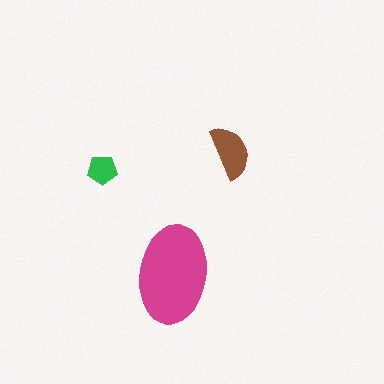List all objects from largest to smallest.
The magenta ellipse, the brown semicircle, the green pentagon.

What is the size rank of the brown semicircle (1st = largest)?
2nd.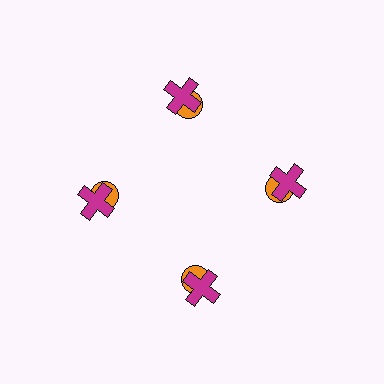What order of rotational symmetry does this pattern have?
This pattern has 4-fold rotational symmetry.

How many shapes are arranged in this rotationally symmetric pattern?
There are 8 shapes, arranged in 4 groups of 2.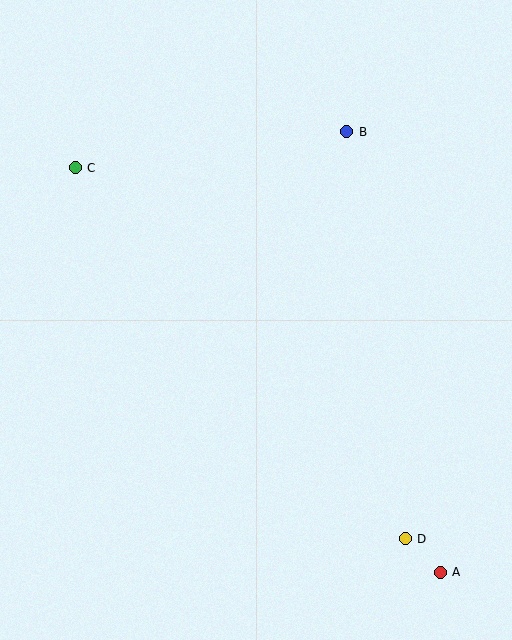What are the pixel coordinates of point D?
Point D is at (405, 539).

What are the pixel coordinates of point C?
Point C is at (75, 168).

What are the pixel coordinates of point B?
Point B is at (347, 132).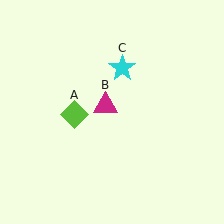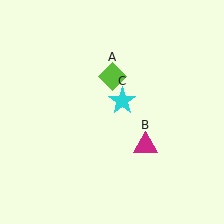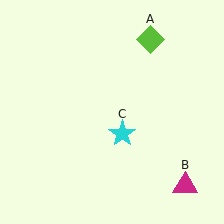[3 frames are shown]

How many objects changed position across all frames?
3 objects changed position: lime diamond (object A), magenta triangle (object B), cyan star (object C).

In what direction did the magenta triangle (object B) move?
The magenta triangle (object B) moved down and to the right.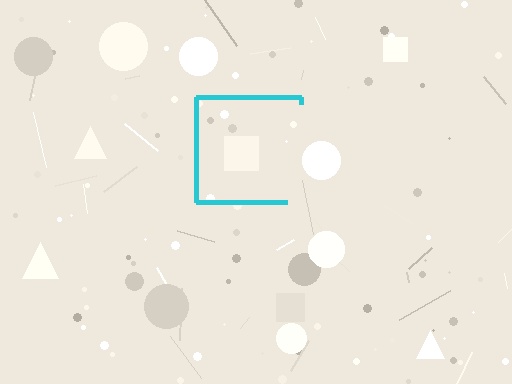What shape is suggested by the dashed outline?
The dashed outline suggests a square.